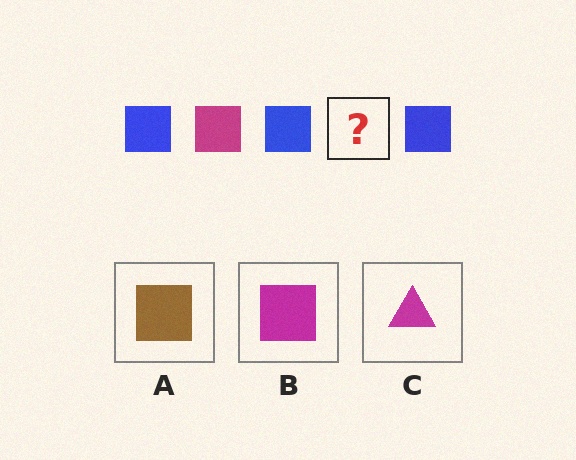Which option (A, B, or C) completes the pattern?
B.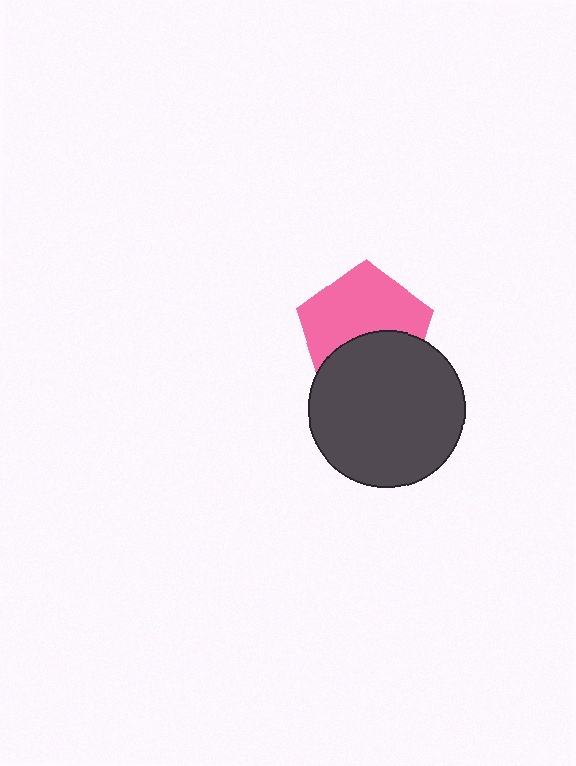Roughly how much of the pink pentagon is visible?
About half of it is visible (roughly 60%).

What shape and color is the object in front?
The object in front is a dark gray circle.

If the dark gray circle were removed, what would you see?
You would see the complete pink pentagon.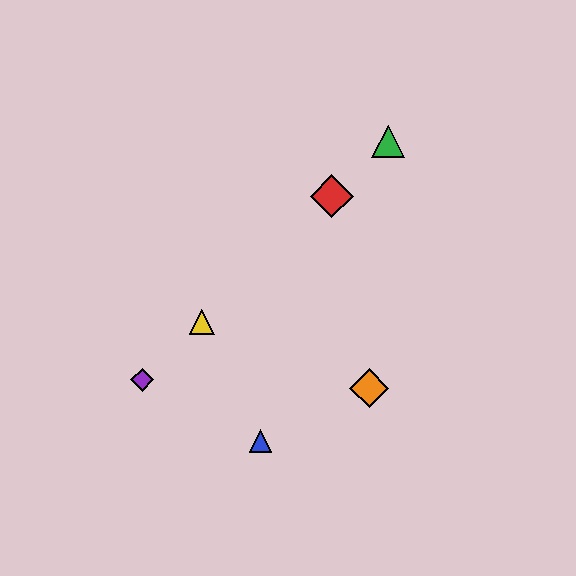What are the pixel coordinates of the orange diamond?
The orange diamond is at (369, 388).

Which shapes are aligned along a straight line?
The red diamond, the green triangle, the yellow triangle, the purple diamond are aligned along a straight line.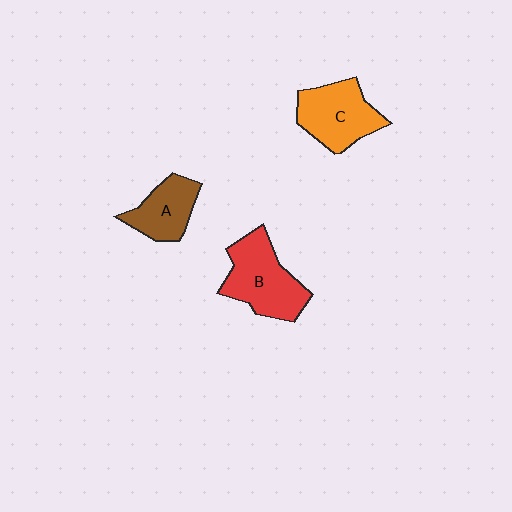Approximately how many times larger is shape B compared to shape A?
Approximately 1.5 times.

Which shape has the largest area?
Shape B (red).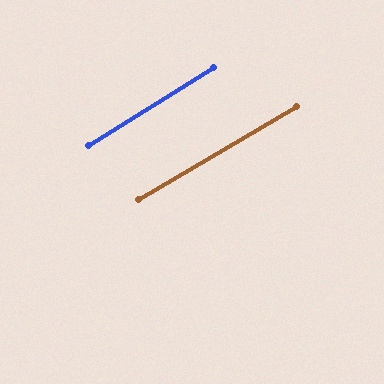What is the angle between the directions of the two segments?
Approximately 2 degrees.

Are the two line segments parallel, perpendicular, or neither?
Parallel — their directions differ by only 1.7°.